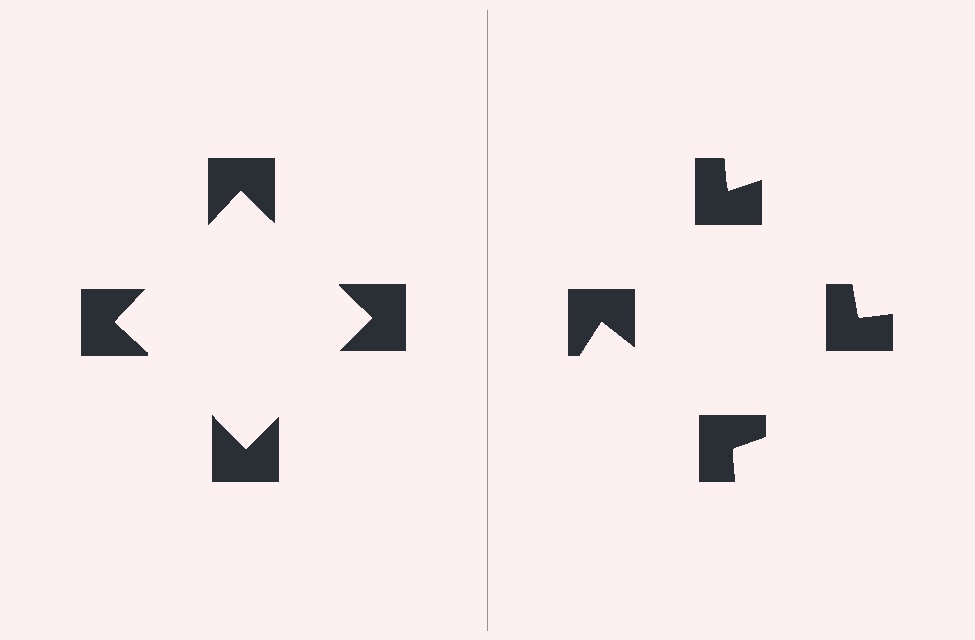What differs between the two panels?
The notched squares are positioned identically on both sides; only the wedge orientations differ. On the left they align to a square; on the right they are misaligned.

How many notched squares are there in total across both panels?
8 — 4 on each side.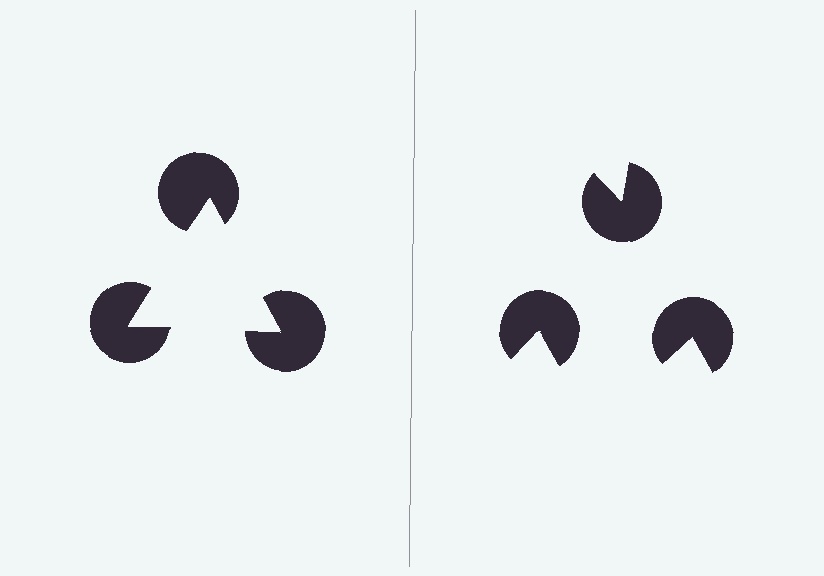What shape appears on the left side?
An illusory triangle.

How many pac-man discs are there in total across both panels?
6 — 3 on each side.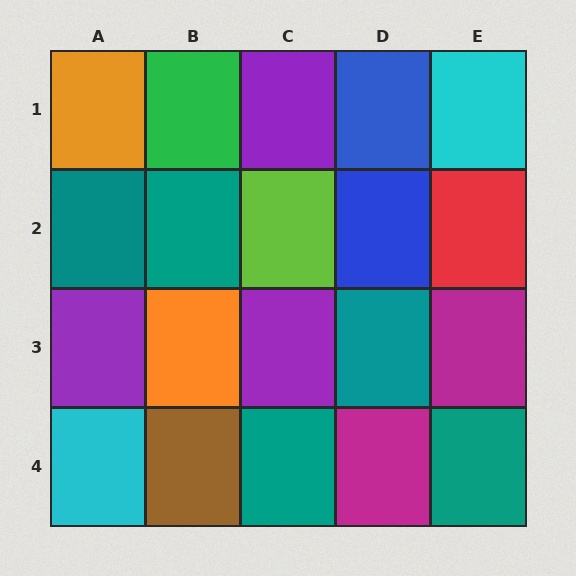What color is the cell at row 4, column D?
Magenta.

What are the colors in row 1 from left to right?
Orange, green, purple, blue, cyan.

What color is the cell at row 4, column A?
Cyan.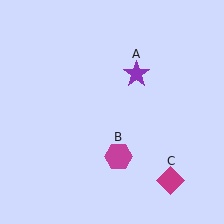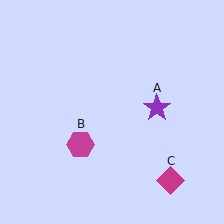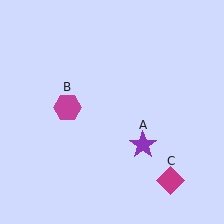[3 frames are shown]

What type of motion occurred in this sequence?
The purple star (object A), magenta hexagon (object B) rotated clockwise around the center of the scene.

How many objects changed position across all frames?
2 objects changed position: purple star (object A), magenta hexagon (object B).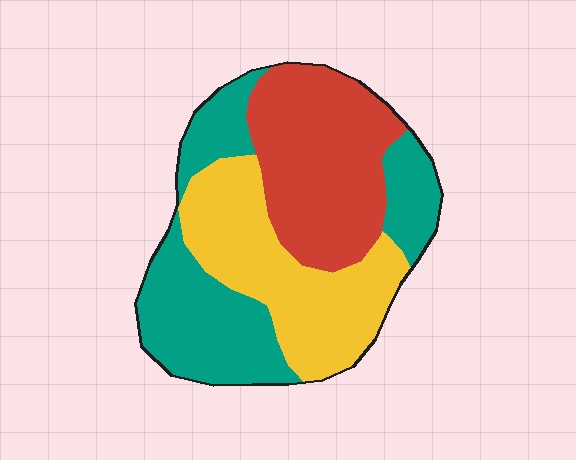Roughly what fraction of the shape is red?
Red covers 33% of the shape.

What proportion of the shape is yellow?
Yellow takes up about one third (1/3) of the shape.